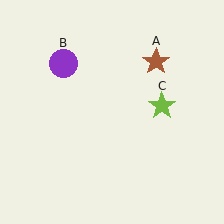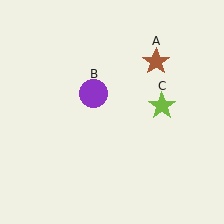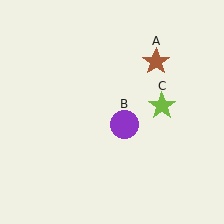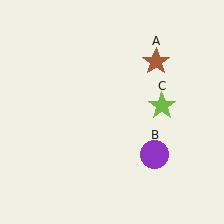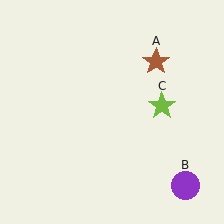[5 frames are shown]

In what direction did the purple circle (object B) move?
The purple circle (object B) moved down and to the right.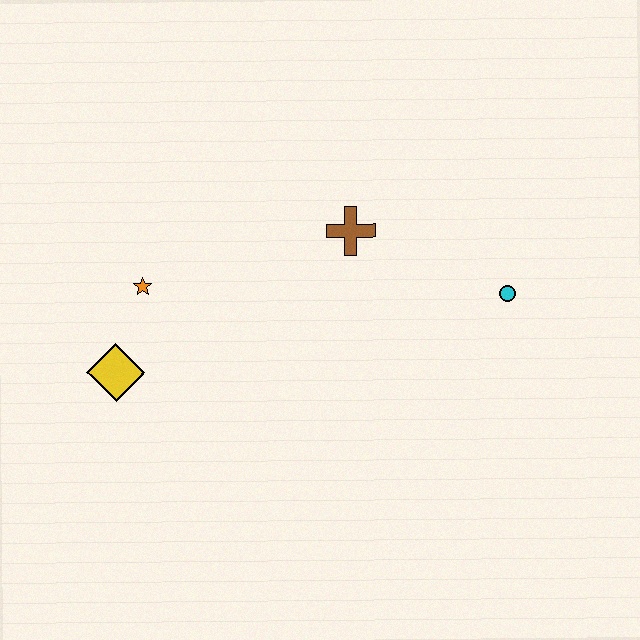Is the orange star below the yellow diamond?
No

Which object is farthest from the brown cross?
The yellow diamond is farthest from the brown cross.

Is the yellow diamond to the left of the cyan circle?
Yes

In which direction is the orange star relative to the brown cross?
The orange star is to the left of the brown cross.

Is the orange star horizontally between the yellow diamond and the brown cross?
Yes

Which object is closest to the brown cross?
The cyan circle is closest to the brown cross.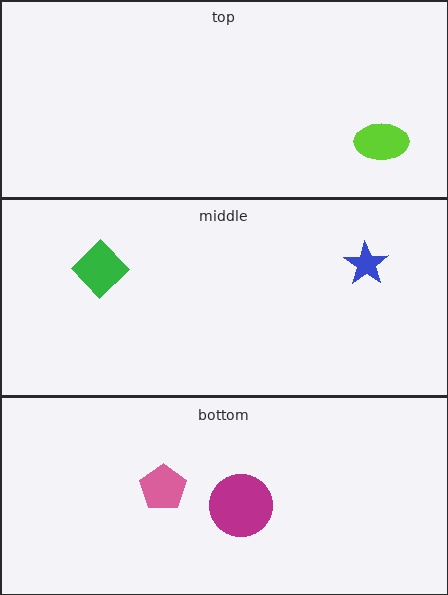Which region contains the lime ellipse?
The top region.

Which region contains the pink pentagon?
The bottom region.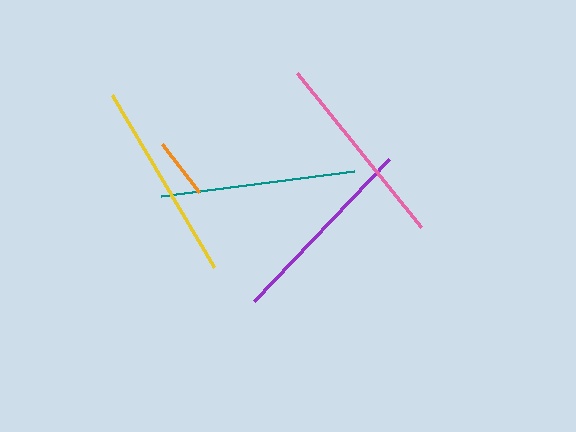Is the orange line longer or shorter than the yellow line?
The yellow line is longer than the orange line.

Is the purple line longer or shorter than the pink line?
The pink line is longer than the purple line.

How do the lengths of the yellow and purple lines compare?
The yellow and purple lines are approximately the same length.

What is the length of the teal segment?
The teal segment is approximately 195 pixels long.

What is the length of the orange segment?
The orange segment is approximately 61 pixels long.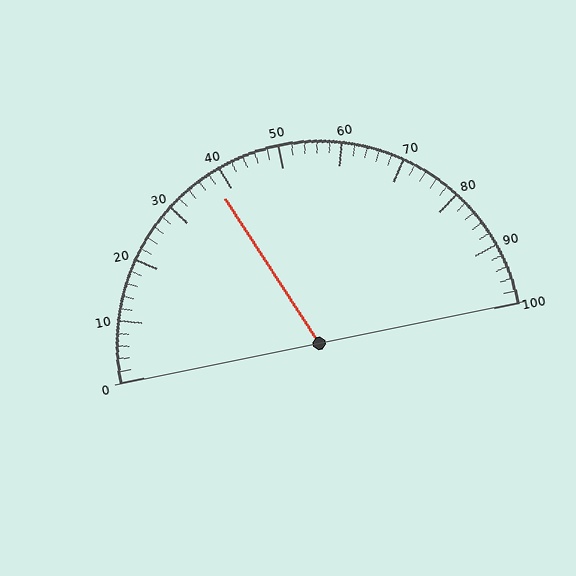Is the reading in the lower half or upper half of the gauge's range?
The reading is in the lower half of the range (0 to 100).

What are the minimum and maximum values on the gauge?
The gauge ranges from 0 to 100.